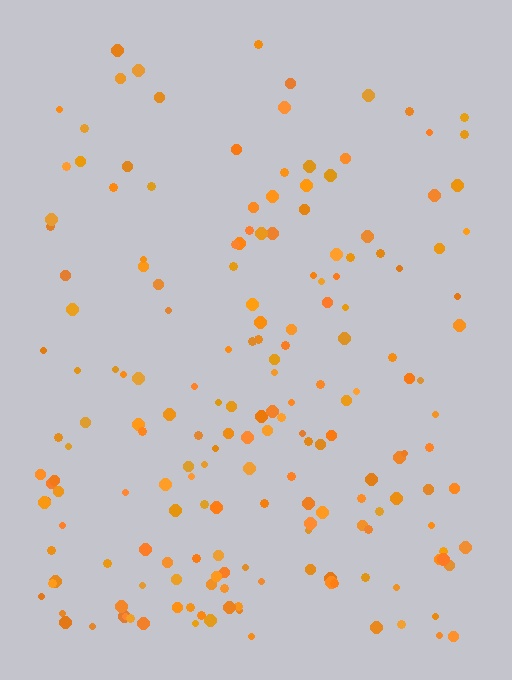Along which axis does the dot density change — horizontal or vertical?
Vertical.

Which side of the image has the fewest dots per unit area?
The top.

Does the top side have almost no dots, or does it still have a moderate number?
Still a moderate number, just noticeably fewer than the bottom.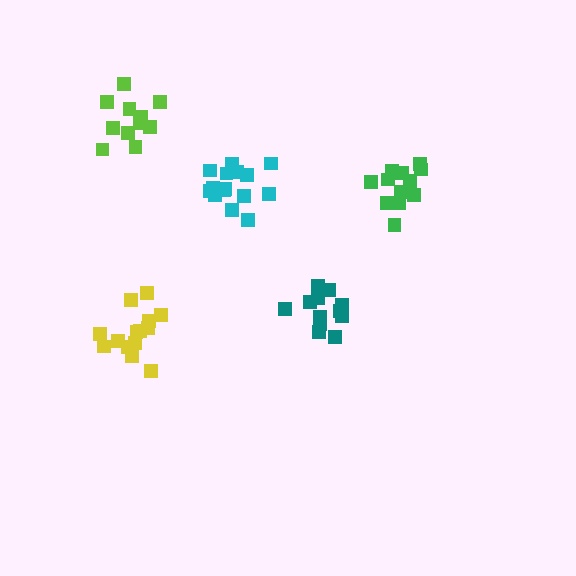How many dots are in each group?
Group 1: 12 dots, Group 2: 14 dots, Group 3: 15 dots, Group 4: 14 dots, Group 5: 11 dots (66 total).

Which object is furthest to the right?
The green cluster is rightmost.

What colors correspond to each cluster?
The clusters are colored: green, yellow, cyan, teal, lime.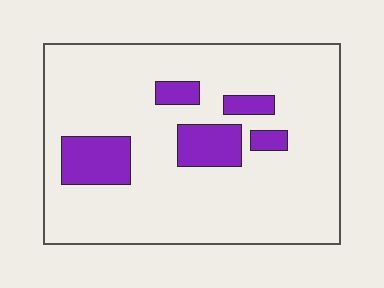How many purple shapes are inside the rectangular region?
5.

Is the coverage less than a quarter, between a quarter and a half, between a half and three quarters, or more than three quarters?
Less than a quarter.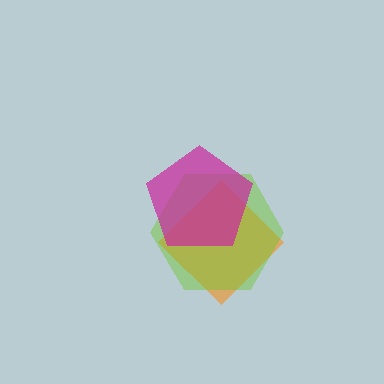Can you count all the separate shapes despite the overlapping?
Yes, there are 3 separate shapes.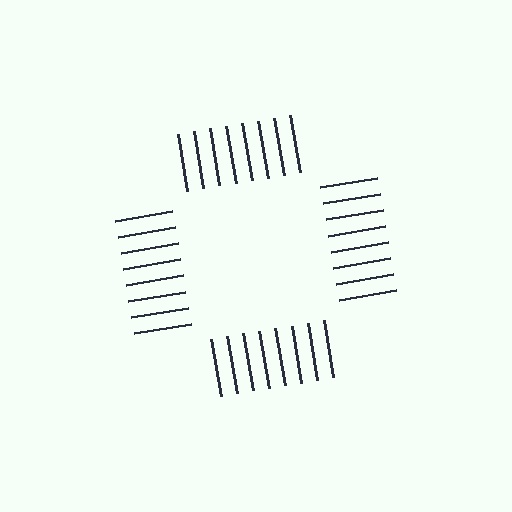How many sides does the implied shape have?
4 sides — the line-ends trace a square.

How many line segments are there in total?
32 — 8 along each of the 4 edges.